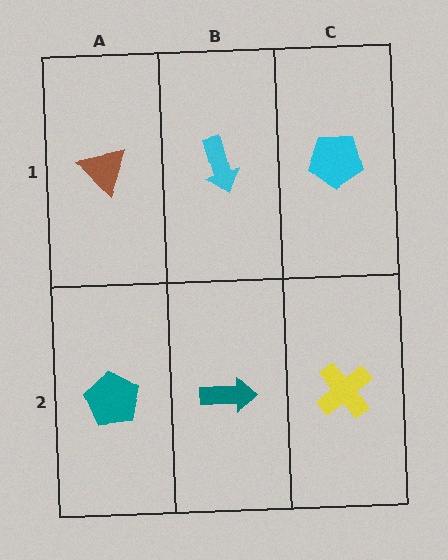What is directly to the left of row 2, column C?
A teal arrow.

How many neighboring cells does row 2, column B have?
3.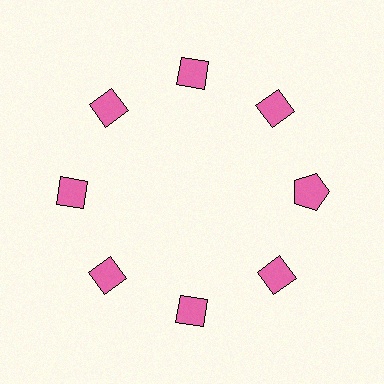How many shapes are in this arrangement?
There are 8 shapes arranged in a ring pattern.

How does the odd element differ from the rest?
It has a different shape: pentagon instead of diamond.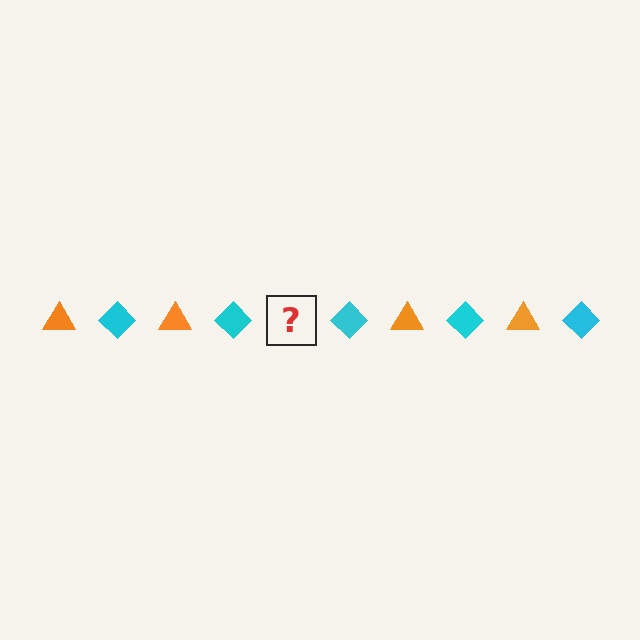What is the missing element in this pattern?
The missing element is an orange triangle.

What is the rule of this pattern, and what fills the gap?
The rule is that the pattern alternates between orange triangle and cyan diamond. The gap should be filled with an orange triangle.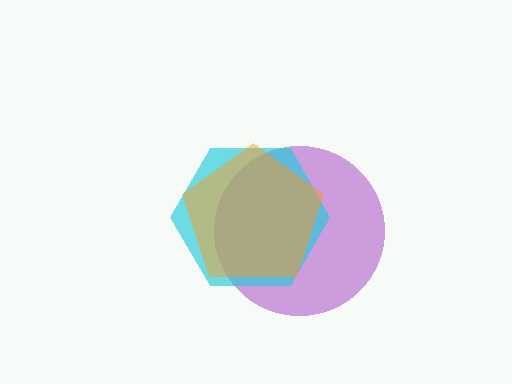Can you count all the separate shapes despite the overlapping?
Yes, there are 3 separate shapes.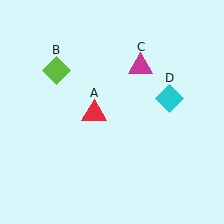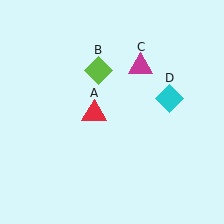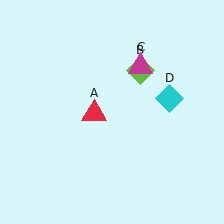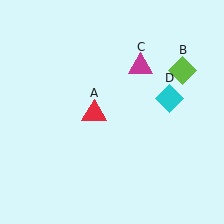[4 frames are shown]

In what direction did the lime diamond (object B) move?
The lime diamond (object B) moved right.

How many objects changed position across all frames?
1 object changed position: lime diamond (object B).